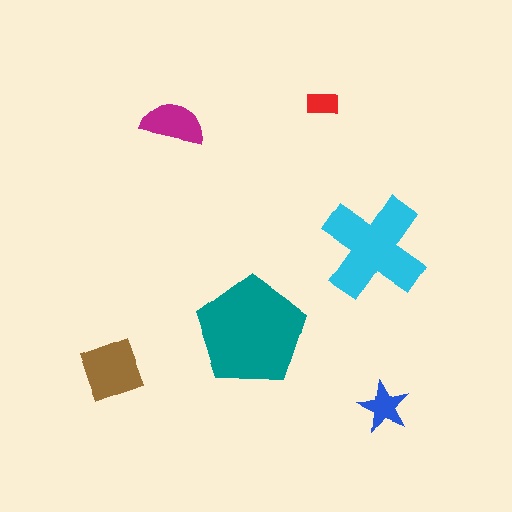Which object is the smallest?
The red rectangle.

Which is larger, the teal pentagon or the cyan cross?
The teal pentagon.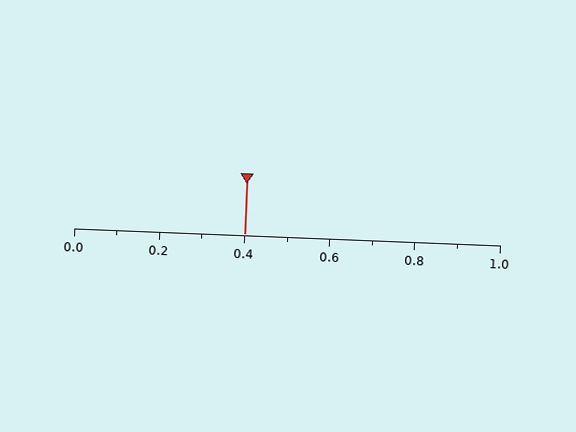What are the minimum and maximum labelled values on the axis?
The axis runs from 0.0 to 1.0.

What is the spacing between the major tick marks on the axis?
The major ticks are spaced 0.2 apart.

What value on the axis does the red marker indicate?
The marker indicates approximately 0.4.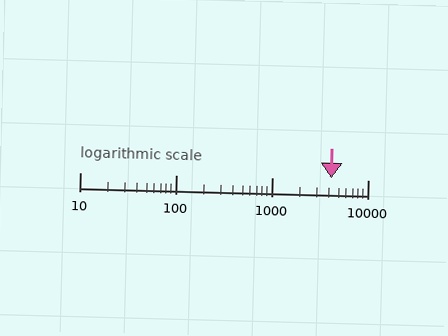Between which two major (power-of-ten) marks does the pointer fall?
The pointer is between 1000 and 10000.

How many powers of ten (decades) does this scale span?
The scale spans 3 decades, from 10 to 10000.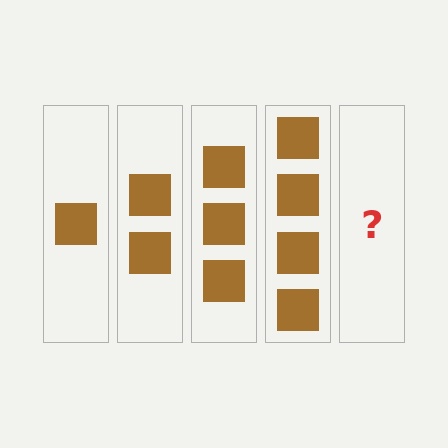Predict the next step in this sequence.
The next step is 5 squares.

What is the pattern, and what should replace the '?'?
The pattern is that each step adds one more square. The '?' should be 5 squares.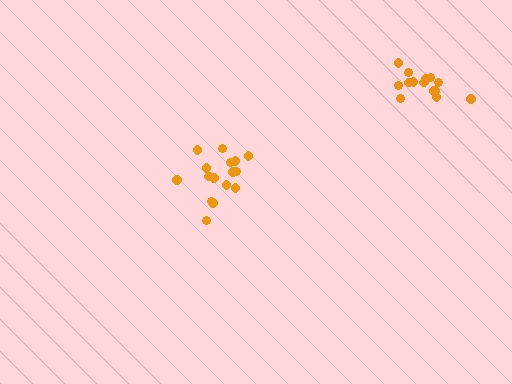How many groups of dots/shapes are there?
There are 2 groups.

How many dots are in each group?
Group 1: 14 dots, Group 2: 16 dots (30 total).